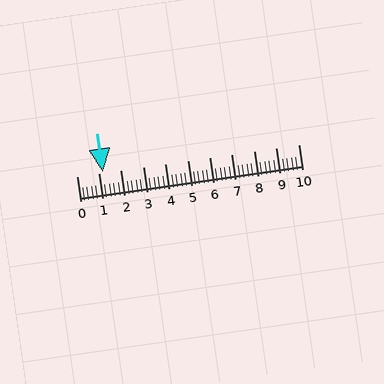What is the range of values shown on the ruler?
The ruler shows values from 0 to 10.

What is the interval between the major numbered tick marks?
The major tick marks are spaced 1 units apart.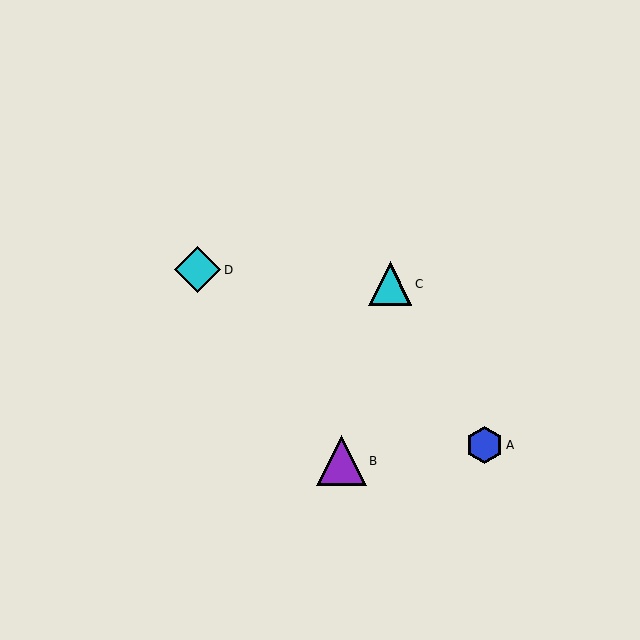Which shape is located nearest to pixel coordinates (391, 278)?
The cyan triangle (labeled C) at (390, 284) is nearest to that location.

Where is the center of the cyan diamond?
The center of the cyan diamond is at (197, 270).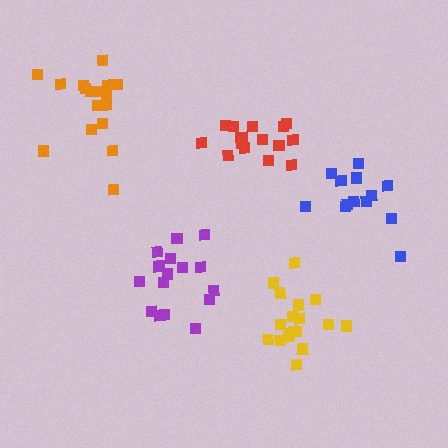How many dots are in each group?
Group 1: 16 dots, Group 2: 18 dots, Group 3: 13 dots, Group 4: 17 dots, Group 5: 17 dots (81 total).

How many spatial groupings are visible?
There are 5 spatial groupings.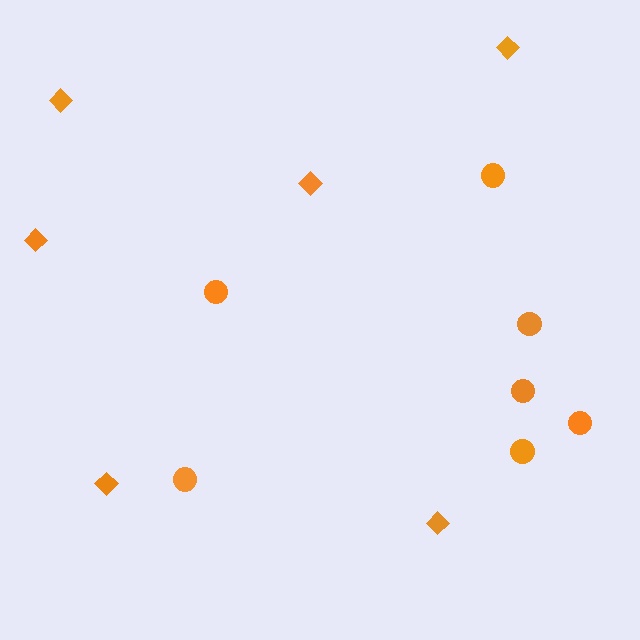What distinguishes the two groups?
There are 2 groups: one group of circles (7) and one group of diamonds (6).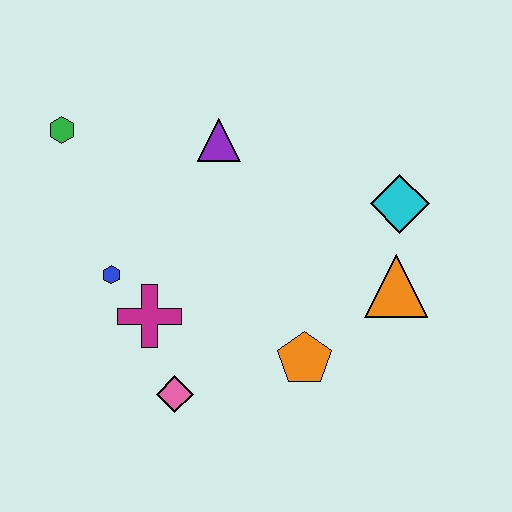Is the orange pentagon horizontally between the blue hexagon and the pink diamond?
No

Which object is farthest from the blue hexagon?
The cyan diamond is farthest from the blue hexagon.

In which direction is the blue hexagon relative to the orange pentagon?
The blue hexagon is to the left of the orange pentagon.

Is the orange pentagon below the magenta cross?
Yes